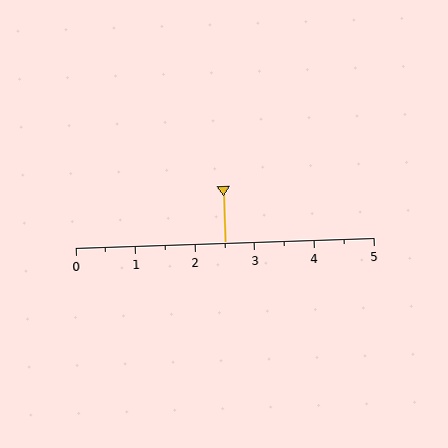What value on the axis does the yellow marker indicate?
The marker indicates approximately 2.5.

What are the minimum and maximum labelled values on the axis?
The axis runs from 0 to 5.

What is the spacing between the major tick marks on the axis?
The major ticks are spaced 1 apart.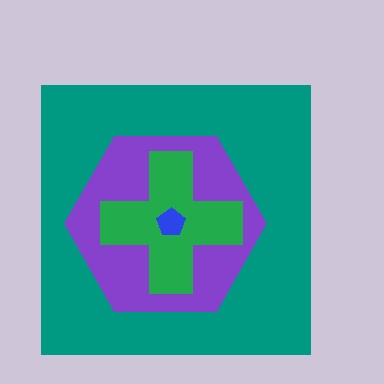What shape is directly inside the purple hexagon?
The green cross.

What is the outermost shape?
The teal square.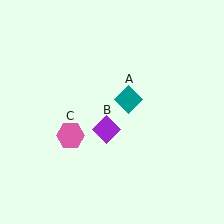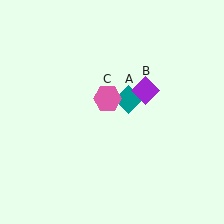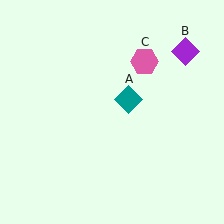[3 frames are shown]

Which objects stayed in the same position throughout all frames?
Teal diamond (object A) remained stationary.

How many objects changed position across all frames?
2 objects changed position: purple diamond (object B), pink hexagon (object C).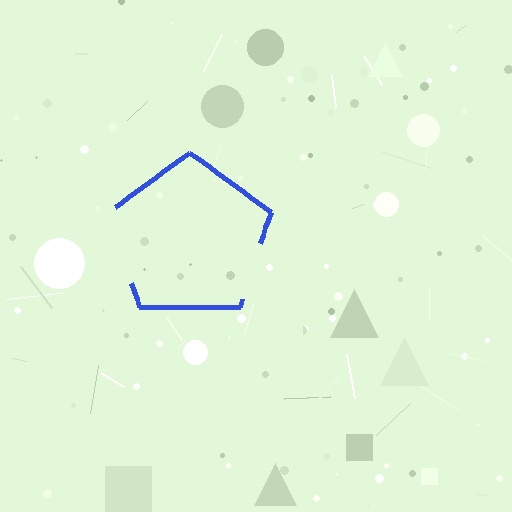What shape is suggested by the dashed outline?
The dashed outline suggests a pentagon.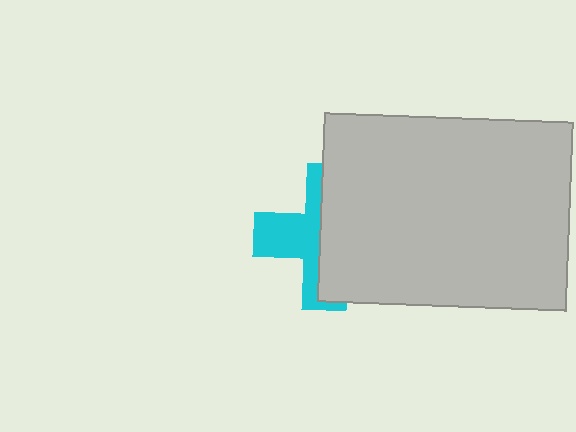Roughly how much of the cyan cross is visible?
A small part of it is visible (roughly 41%).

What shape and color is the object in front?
The object in front is a light gray rectangle.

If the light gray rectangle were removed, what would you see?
You would see the complete cyan cross.